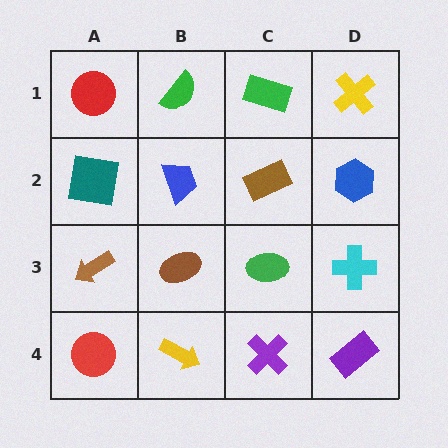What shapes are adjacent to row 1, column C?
A brown rectangle (row 2, column C), a green semicircle (row 1, column B), a yellow cross (row 1, column D).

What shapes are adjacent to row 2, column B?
A green semicircle (row 1, column B), a brown ellipse (row 3, column B), a teal square (row 2, column A), a brown rectangle (row 2, column C).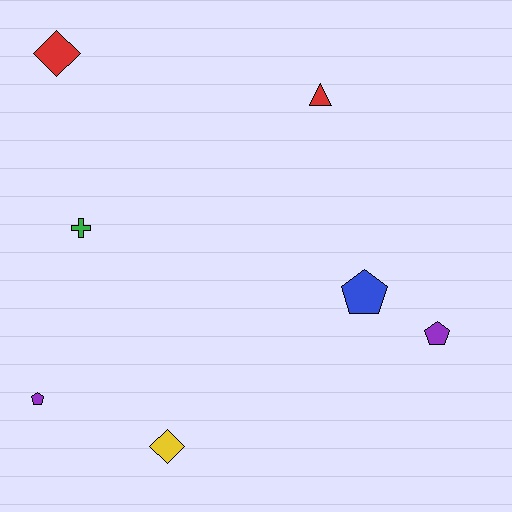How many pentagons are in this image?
There are 3 pentagons.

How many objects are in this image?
There are 7 objects.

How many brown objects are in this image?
There are no brown objects.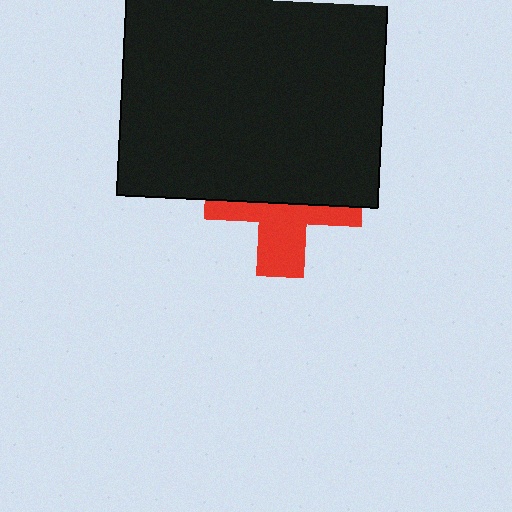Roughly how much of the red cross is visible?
A small part of it is visible (roughly 43%).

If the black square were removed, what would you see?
You would see the complete red cross.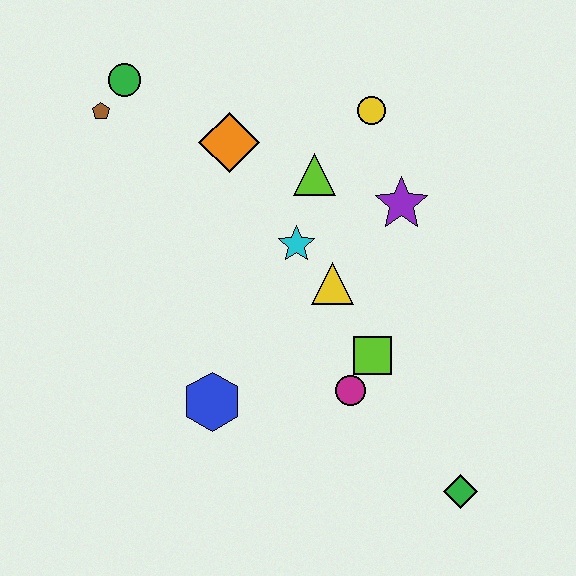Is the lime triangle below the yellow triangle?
No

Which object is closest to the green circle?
The brown pentagon is closest to the green circle.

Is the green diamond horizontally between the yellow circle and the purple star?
No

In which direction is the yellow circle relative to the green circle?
The yellow circle is to the right of the green circle.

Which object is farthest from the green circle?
The green diamond is farthest from the green circle.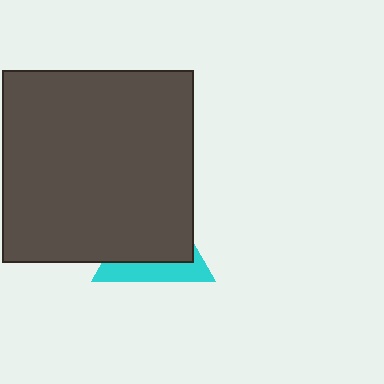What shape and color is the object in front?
The object in front is a dark gray square.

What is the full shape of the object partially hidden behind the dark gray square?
The partially hidden object is a cyan triangle.